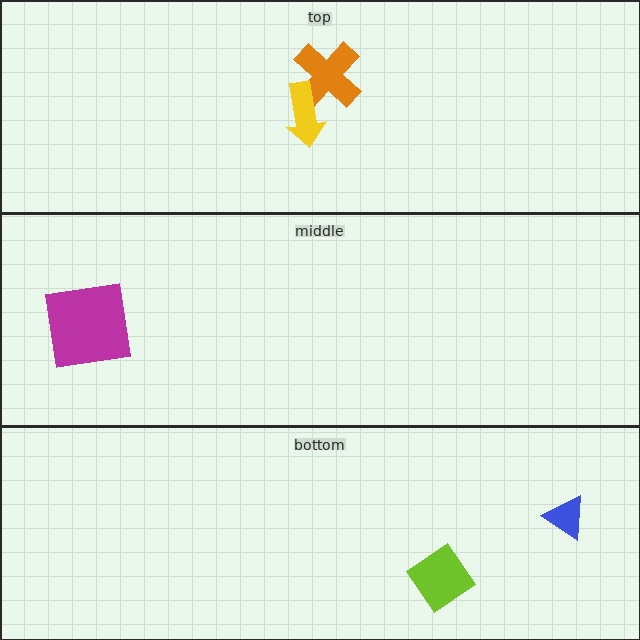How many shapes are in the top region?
2.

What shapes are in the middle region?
The magenta square.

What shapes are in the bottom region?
The blue triangle, the lime diamond.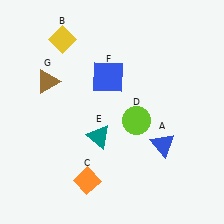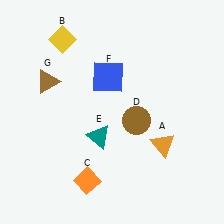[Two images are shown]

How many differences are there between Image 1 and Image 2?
There are 2 differences between the two images.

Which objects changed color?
A changed from blue to orange. D changed from lime to brown.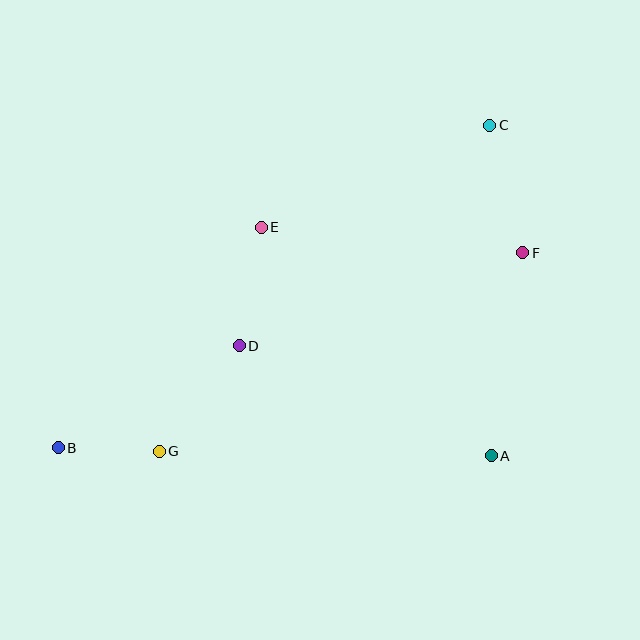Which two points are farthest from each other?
Points B and C are farthest from each other.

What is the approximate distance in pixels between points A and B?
The distance between A and B is approximately 433 pixels.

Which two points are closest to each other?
Points B and G are closest to each other.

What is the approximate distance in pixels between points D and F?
The distance between D and F is approximately 299 pixels.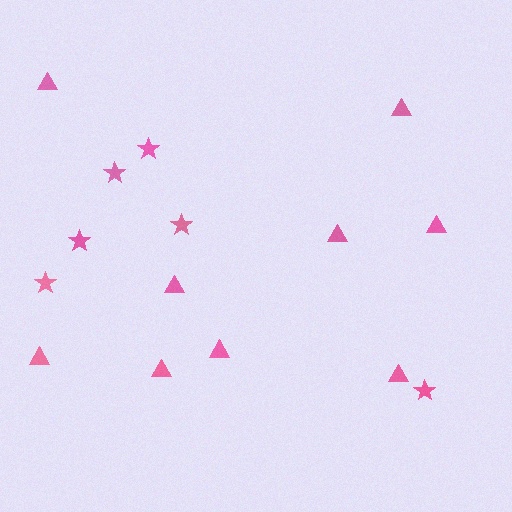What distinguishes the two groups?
There are 2 groups: one group of stars (6) and one group of triangles (9).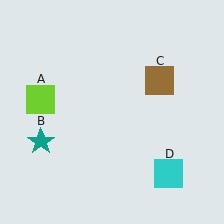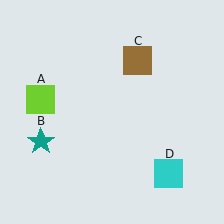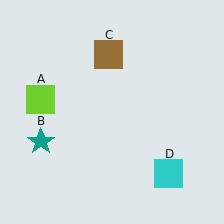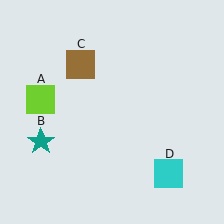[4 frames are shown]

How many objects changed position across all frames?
1 object changed position: brown square (object C).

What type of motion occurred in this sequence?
The brown square (object C) rotated counterclockwise around the center of the scene.